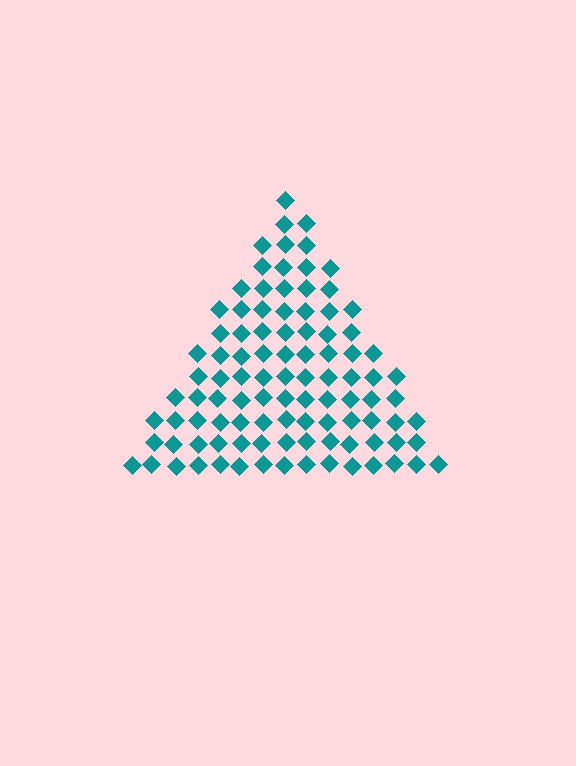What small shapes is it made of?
It is made of small diamonds.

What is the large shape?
The large shape is a triangle.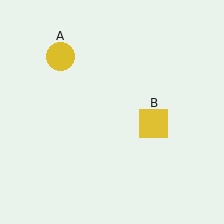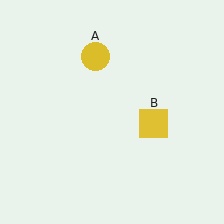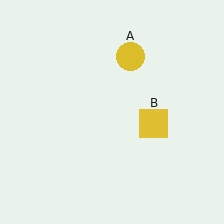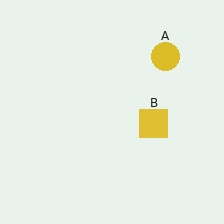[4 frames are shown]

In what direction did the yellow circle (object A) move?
The yellow circle (object A) moved right.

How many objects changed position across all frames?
1 object changed position: yellow circle (object A).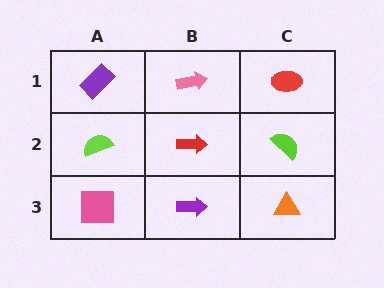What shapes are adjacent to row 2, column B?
A pink arrow (row 1, column B), a purple arrow (row 3, column B), a lime semicircle (row 2, column A), a lime semicircle (row 2, column C).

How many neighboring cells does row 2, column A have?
3.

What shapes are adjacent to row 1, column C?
A lime semicircle (row 2, column C), a pink arrow (row 1, column B).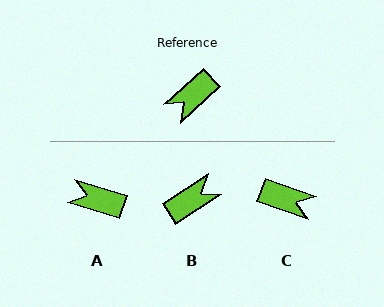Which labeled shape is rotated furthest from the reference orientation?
B, about 171 degrees away.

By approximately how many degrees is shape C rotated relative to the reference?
Approximately 118 degrees counter-clockwise.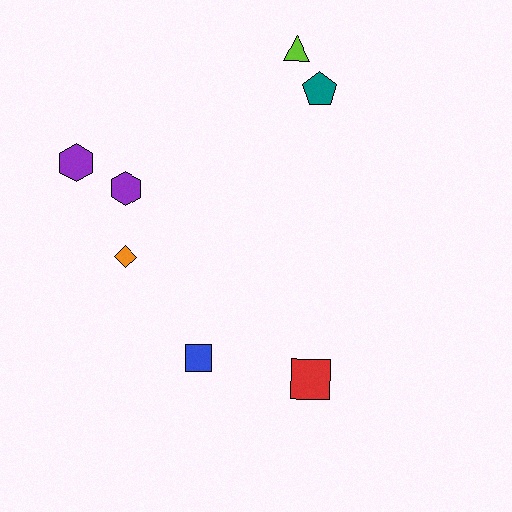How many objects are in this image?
There are 7 objects.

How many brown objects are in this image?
There are no brown objects.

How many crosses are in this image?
There are no crosses.